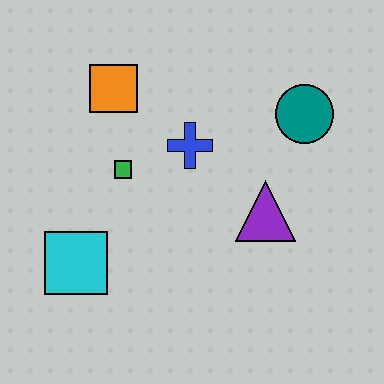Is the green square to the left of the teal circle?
Yes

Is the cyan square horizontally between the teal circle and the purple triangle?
No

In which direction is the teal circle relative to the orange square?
The teal circle is to the right of the orange square.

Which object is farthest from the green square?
The teal circle is farthest from the green square.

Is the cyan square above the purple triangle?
No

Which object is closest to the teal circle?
The purple triangle is closest to the teal circle.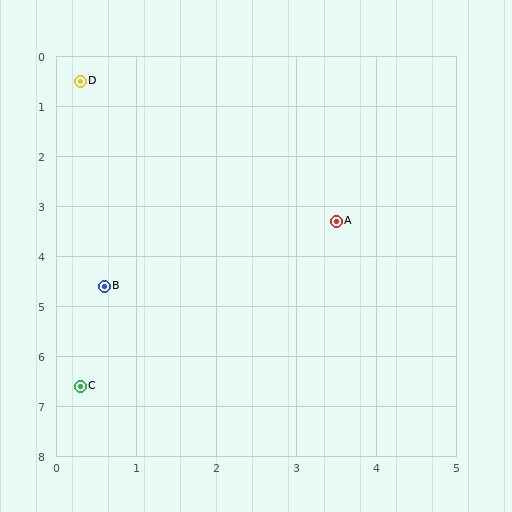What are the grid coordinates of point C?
Point C is at approximately (0.3, 6.6).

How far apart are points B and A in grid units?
Points B and A are about 3.2 grid units apart.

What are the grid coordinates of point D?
Point D is at approximately (0.3, 0.5).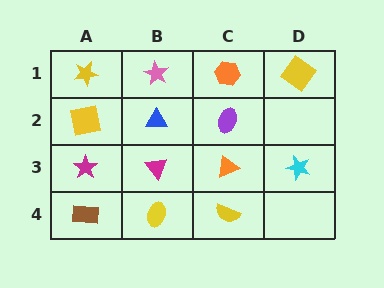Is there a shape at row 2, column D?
No, that cell is empty.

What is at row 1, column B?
A pink star.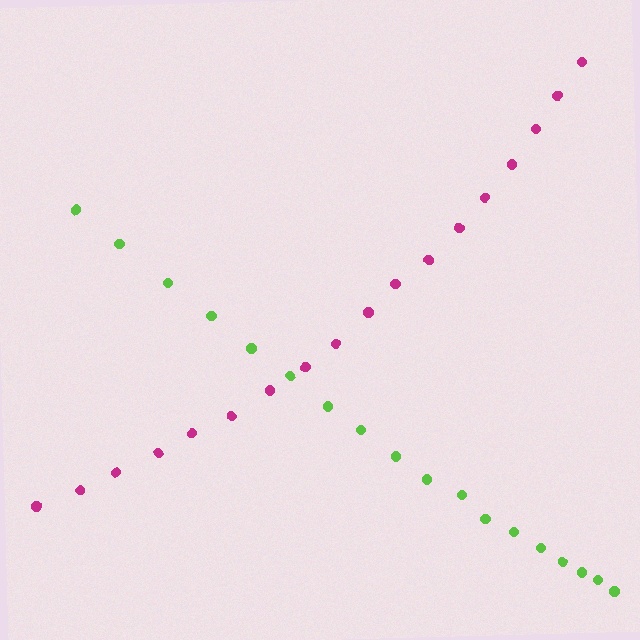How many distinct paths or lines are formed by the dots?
There are 2 distinct paths.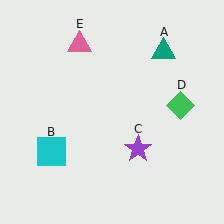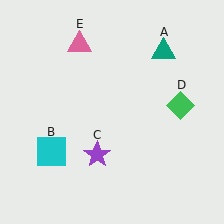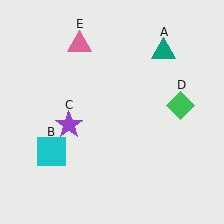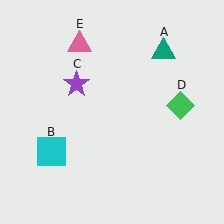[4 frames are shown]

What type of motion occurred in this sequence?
The purple star (object C) rotated clockwise around the center of the scene.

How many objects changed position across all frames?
1 object changed position: purple star (object C).